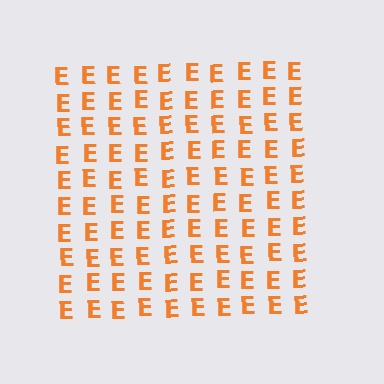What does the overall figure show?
The overall figure shows a square.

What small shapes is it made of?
It is made of small letter E's.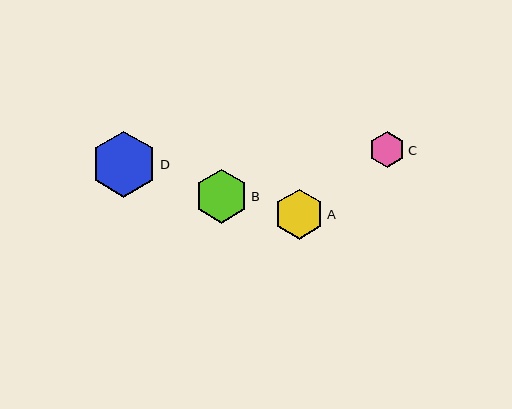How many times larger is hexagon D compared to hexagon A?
Hexagon D is approximately 1.3 times the size of hexagon A.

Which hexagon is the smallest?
Hexagon C is the smallest with a size of approximately 35 pixels.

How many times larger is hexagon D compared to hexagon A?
Hexagon D is approximately 1.3 times the size of hexagon A.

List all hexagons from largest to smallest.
From largest to smallest: D, B, A, C.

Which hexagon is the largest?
Hexagon D is the largest with a size of approximately 66 pixels.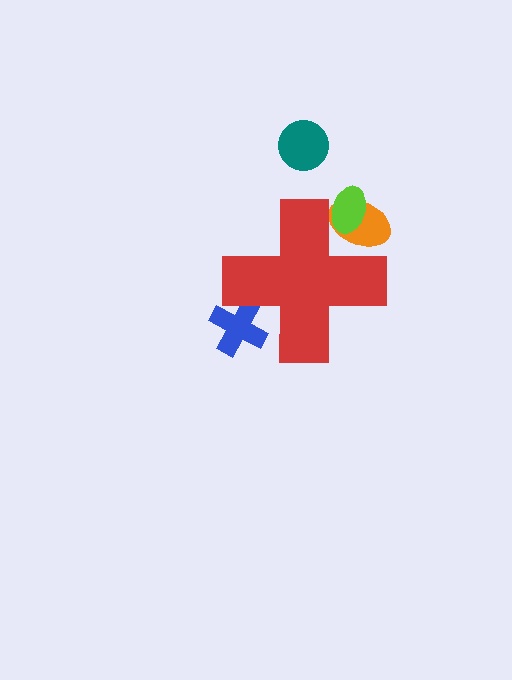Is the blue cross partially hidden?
Yes, the blue cross is partially hidden behind the red cross.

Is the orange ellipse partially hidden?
Yes, the orange ellipse is partially hidden behind the red cross.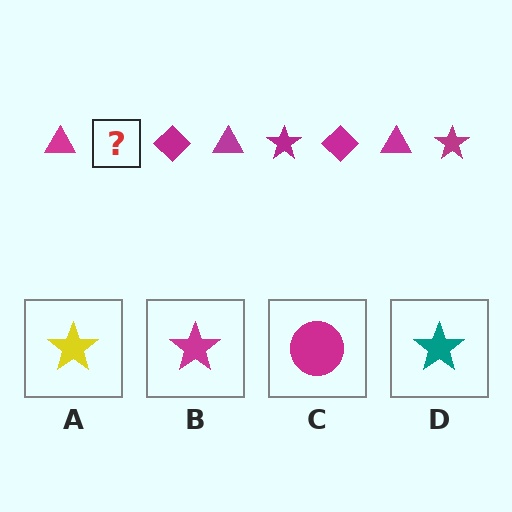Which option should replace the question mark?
Option B.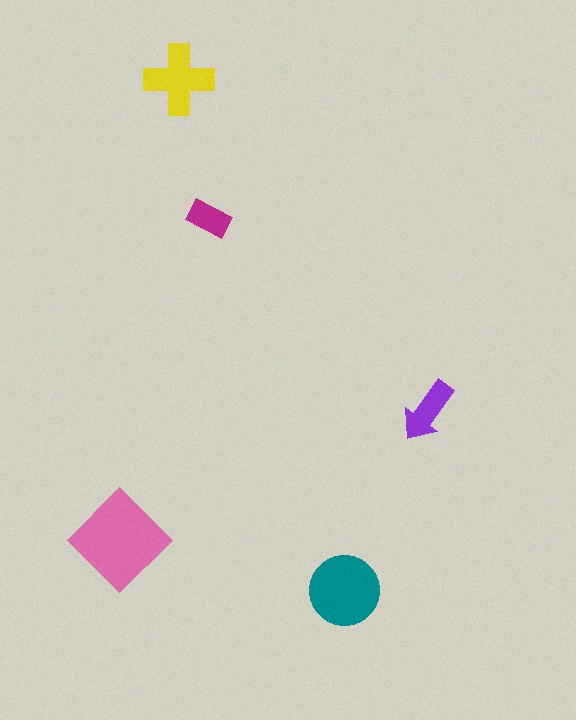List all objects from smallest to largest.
The magenta rectangle, the purple arrow, the yellow cross, the teal circle, the pink diamond.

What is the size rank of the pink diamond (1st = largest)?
1st.